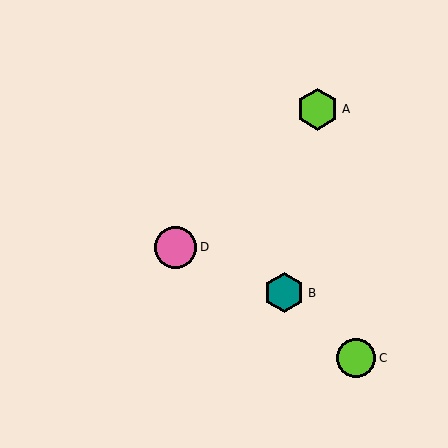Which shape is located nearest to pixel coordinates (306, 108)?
The lime hexagon (labeled A) at (318, 109) is nearest to that location.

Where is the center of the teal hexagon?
The center of the teal hexagon is at (284, 293).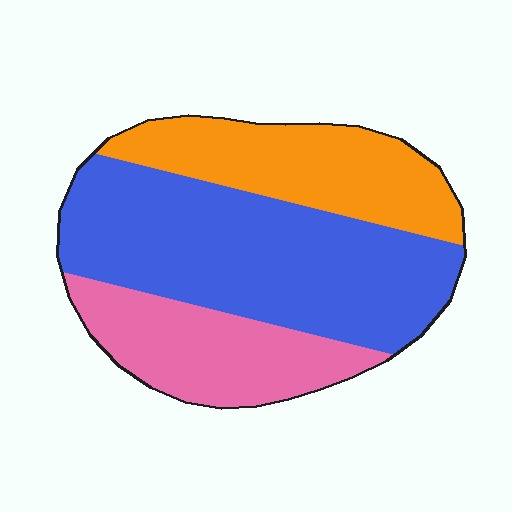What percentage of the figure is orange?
Orange takes up about one quarter (1/4) of the figure.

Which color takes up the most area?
Blue, at roughly 50%.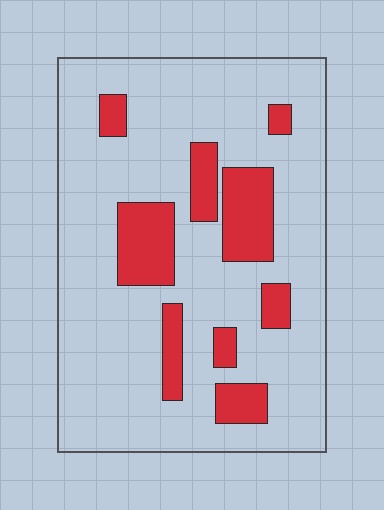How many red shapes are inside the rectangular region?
9.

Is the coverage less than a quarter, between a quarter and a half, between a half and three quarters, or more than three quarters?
Less than a quarter.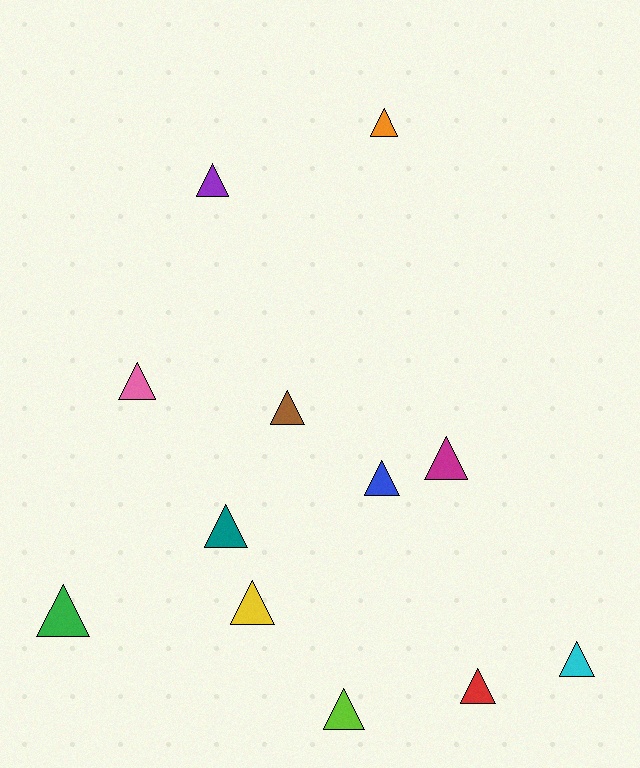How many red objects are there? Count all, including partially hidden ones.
There is 1 red object.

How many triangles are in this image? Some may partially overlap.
There are 12 triangles.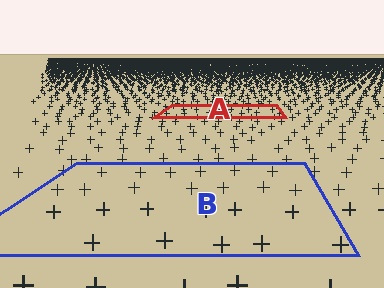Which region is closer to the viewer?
Region B is closer. The texture elements there are larger and more spread out.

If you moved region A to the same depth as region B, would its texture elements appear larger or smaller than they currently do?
They would appear larger. At a closer depth, the same texture elements are projected at a bigger on-screen size.